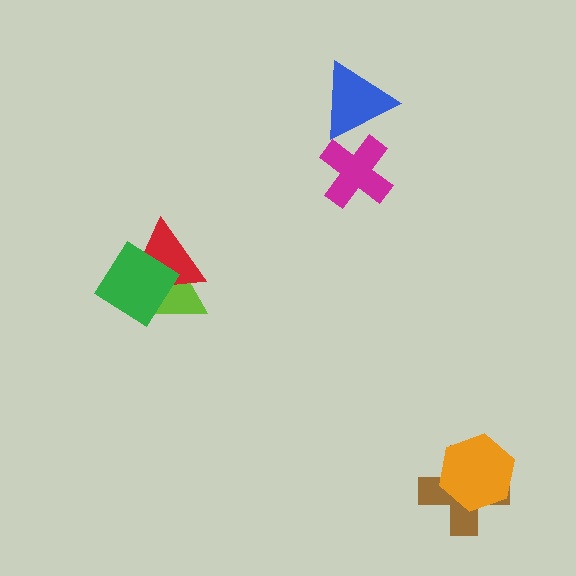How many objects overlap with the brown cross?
1 object overlaps with the brown cross.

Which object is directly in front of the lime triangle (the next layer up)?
The red triangle is directly in front of the lime triangle.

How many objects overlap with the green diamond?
2 objects overlap with the green diamond.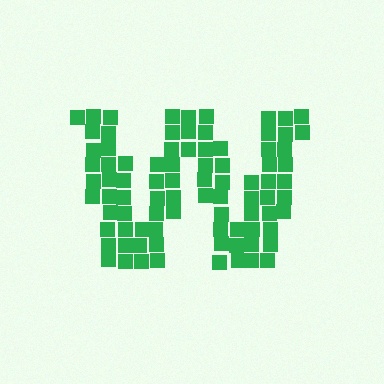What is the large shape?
The large shape is the letter W.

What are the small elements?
The small elements are squares.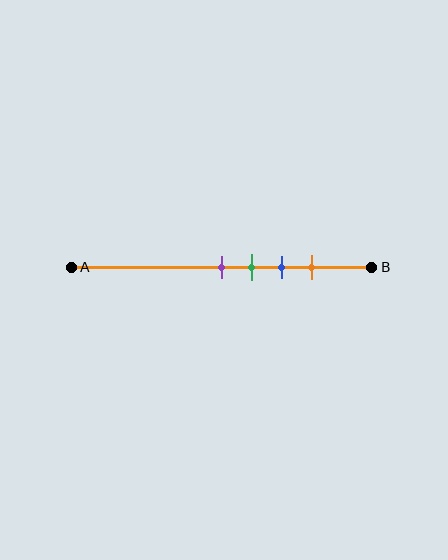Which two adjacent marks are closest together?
The purple and green marks are the closest adjacent pair.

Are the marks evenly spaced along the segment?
Yes, the marks are approximately evenly spaced.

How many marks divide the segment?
There are 4 marks dividing the segment.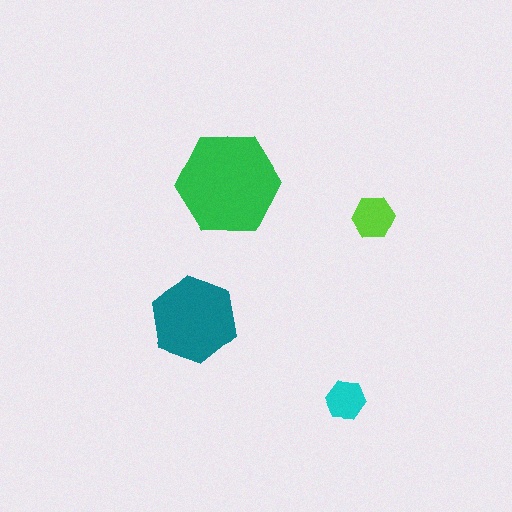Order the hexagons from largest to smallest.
the green one, the teal one, the lime one, the cyan one.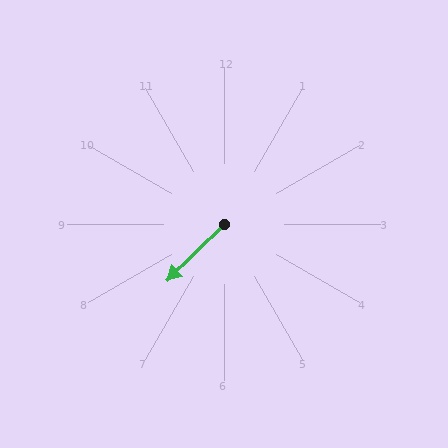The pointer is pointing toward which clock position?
Roughly 8 o'clock.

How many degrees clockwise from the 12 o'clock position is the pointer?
Approximately 225 degrees.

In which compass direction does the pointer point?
Southwest.